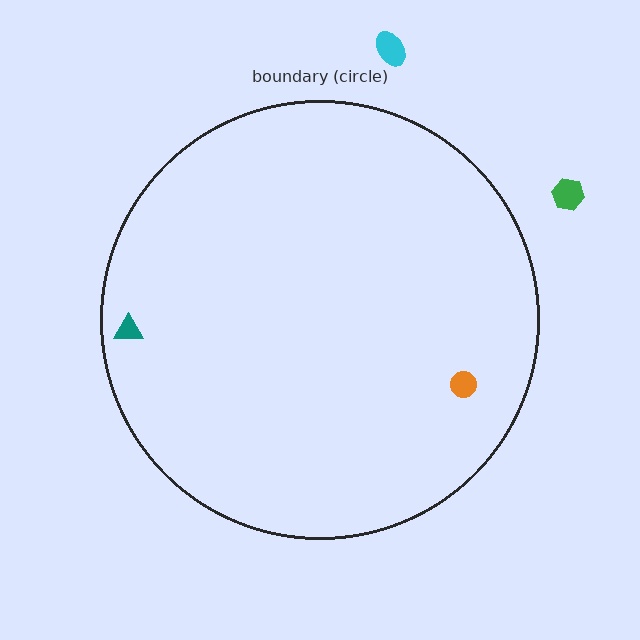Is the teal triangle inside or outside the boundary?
Inside.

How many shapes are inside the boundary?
2 inside, 2 outside.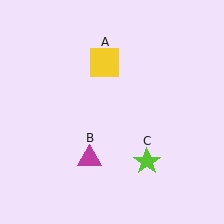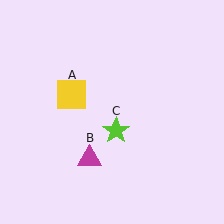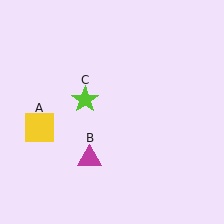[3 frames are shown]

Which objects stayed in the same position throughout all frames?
Magenta triangle (object B) remained stationary.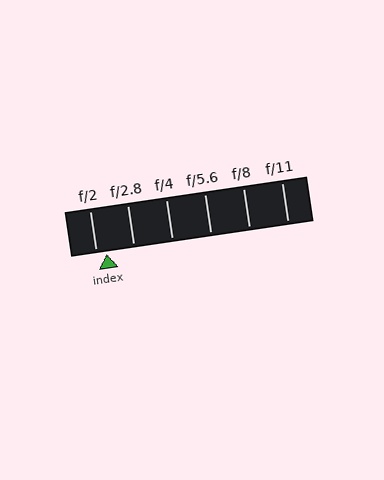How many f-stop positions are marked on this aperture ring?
There are 6 f-stop positions marked.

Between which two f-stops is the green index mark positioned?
The index mark is between f/2 and f/2.8.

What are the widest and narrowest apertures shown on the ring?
The widest aperture shown is f/2 and the narrowest is f/11.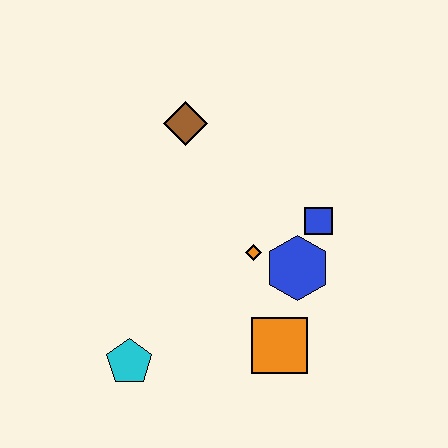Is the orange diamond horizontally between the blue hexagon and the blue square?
No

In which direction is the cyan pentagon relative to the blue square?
The cyan pentagon is to the left of the blue square.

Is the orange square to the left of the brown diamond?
No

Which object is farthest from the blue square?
The cyan pentagon is farthest from the blue square.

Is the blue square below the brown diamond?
Yes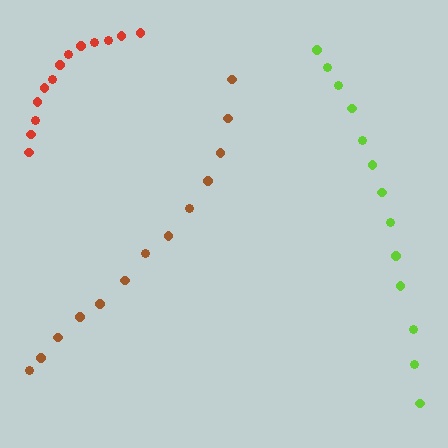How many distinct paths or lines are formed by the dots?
There are 3 distinct paths.